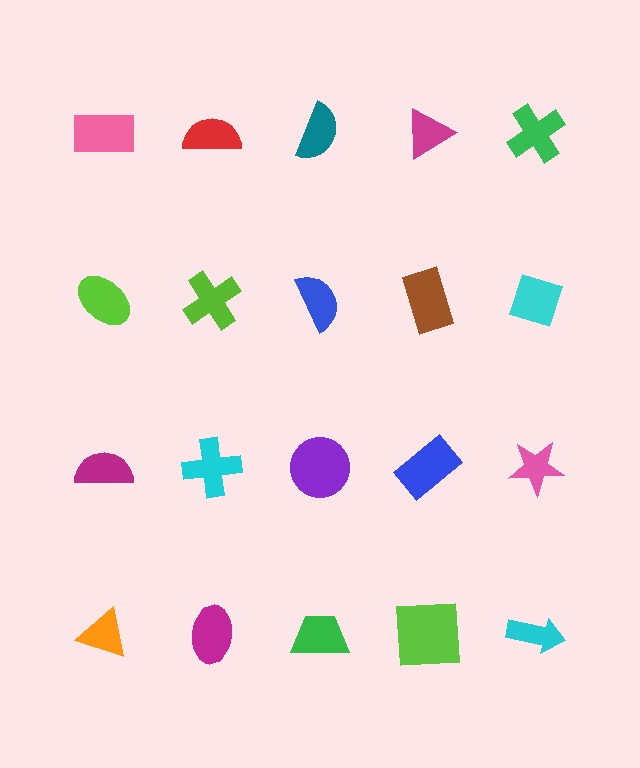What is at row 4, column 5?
A cyan arrow.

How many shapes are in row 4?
5 shapes.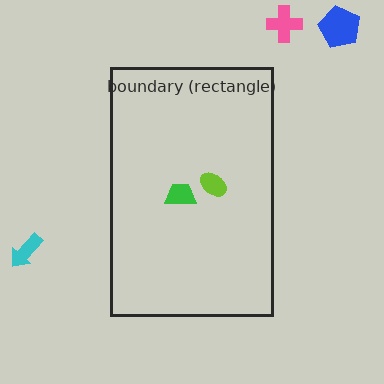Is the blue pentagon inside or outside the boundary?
Outside.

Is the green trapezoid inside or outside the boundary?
Inside.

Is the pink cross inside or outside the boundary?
Outside.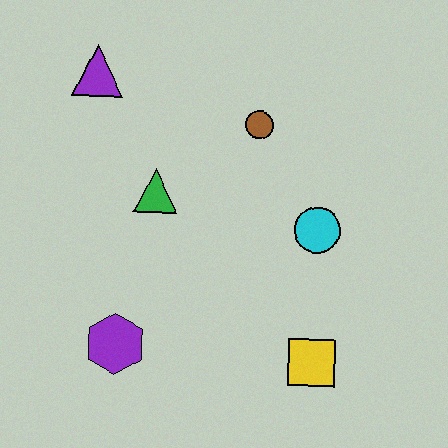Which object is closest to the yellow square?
The cyan circle is closest to the yellow square.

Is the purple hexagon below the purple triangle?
Yes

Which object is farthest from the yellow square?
The purple triangle is farthest from the yellow square.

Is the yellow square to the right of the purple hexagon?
Yes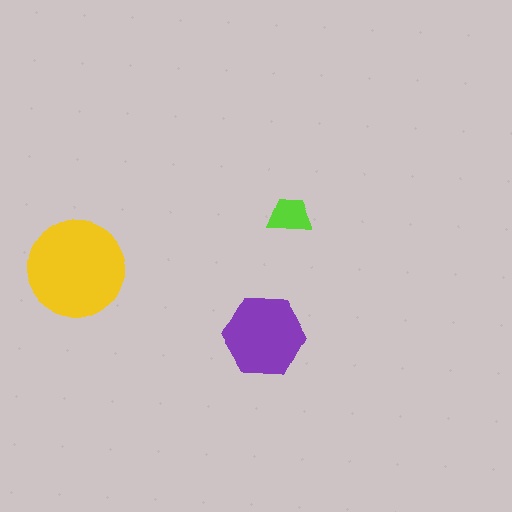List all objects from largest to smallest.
The yellow circle, the purple hexagon, the lime trapezoid.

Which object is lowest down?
The purple hexagon is bottommost.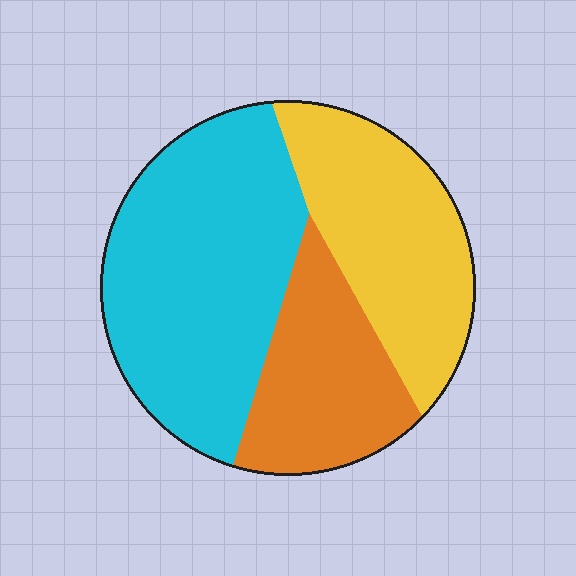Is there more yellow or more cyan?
Cyan.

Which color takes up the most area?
Cyan, at roughly 45%.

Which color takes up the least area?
Orange, at roughly 25%.